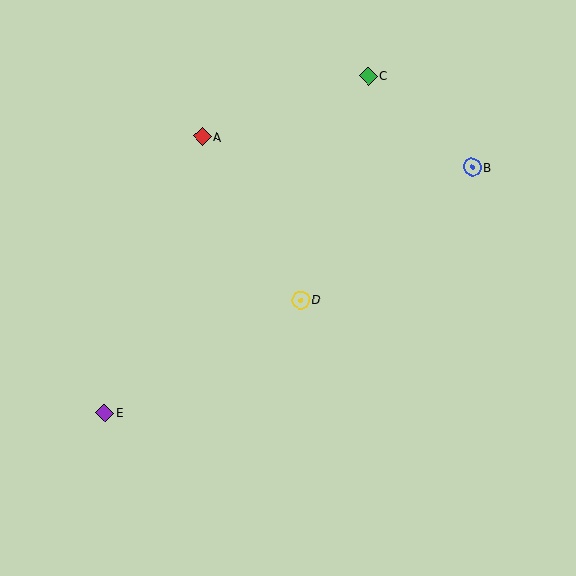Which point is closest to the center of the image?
Point D at (301, 300) is closest to the center.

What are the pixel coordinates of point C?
Point C is at (368, 76).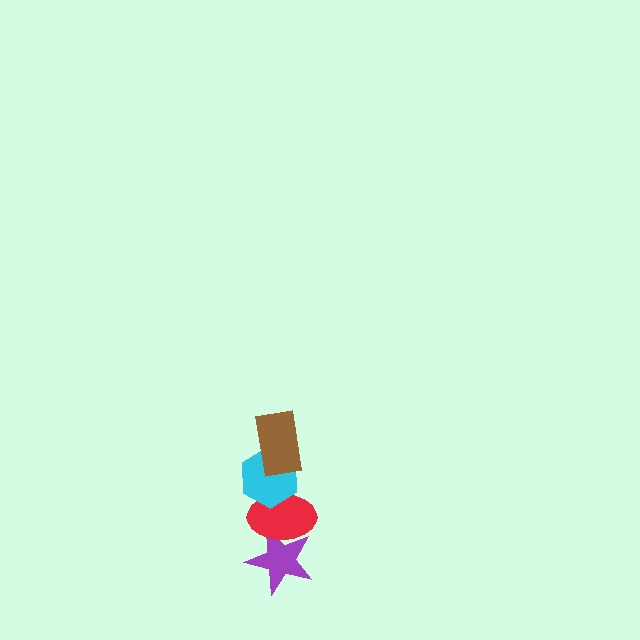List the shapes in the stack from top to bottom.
From top to bottom: the brown rectangle, the cyan hexagon, the red ellipse, the purple star.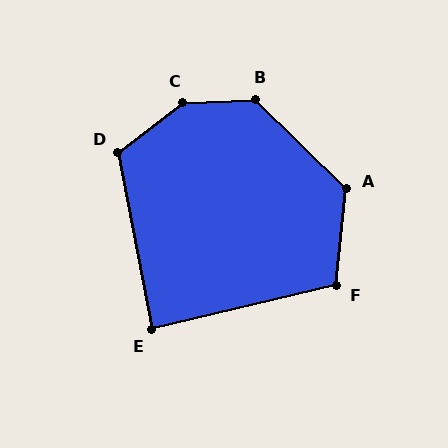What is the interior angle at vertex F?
Approximately 109 degrees (obtuse).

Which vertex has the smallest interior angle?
E, at approximately 87 degrees.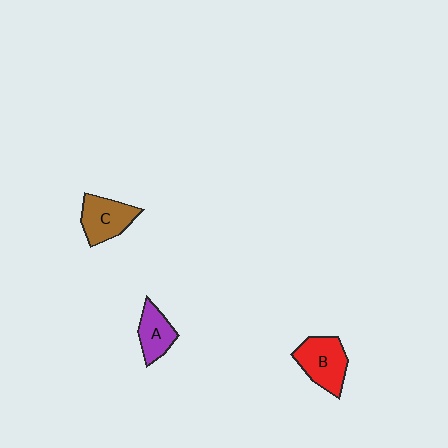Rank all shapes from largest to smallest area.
From largest to smallest: B (red), C (brown), A (purple).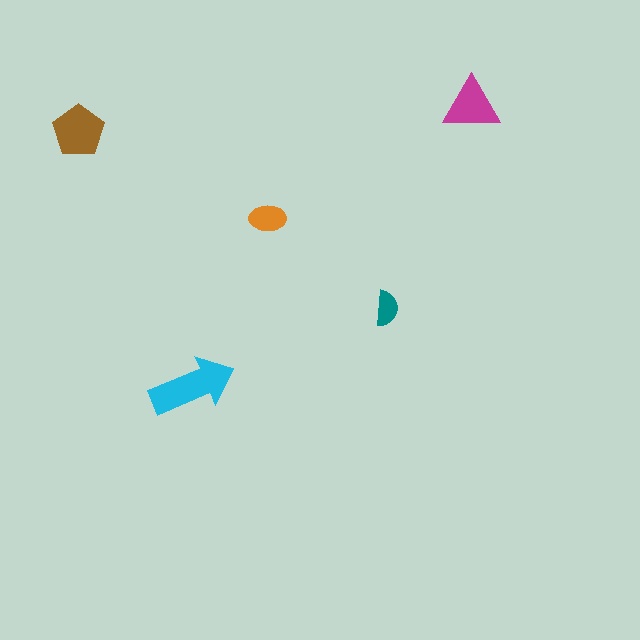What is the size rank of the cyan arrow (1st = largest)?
1st.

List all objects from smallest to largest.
The teal semicircle, the orange ellipse, the magenta triangle, the brown pentagon, the cyan arrow.